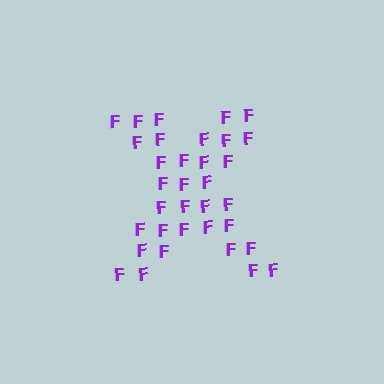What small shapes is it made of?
It is made of small letter F's.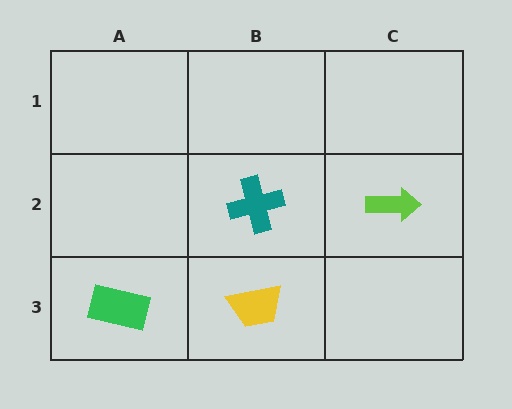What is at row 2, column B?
A teal cross.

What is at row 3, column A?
A green rectangle.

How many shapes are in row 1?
0 shapes.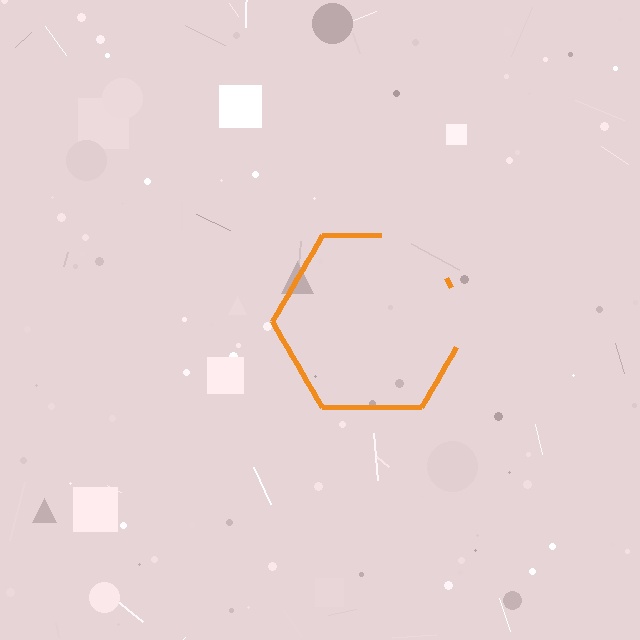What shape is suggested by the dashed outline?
The dashed outline suggests a hexagon.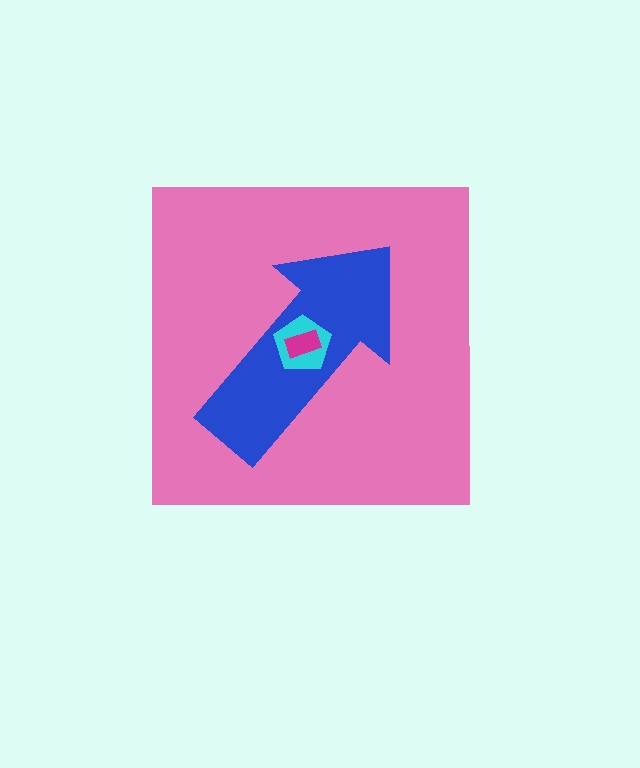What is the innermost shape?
The magenta rectangle.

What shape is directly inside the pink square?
The blue arrow.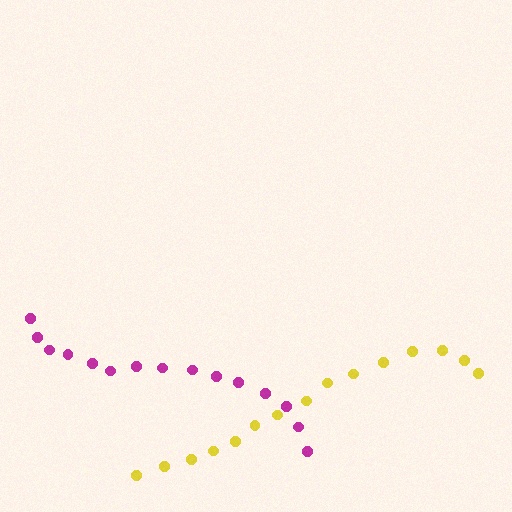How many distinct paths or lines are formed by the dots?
There are 2 distinct paths.